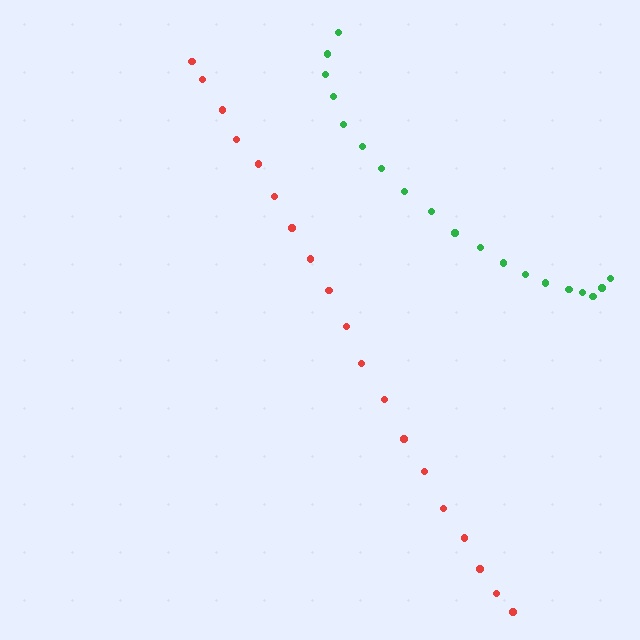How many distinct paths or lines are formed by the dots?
There are 2 distinct paths.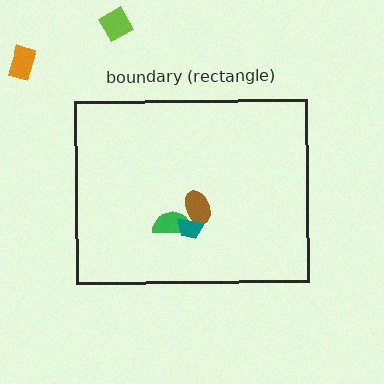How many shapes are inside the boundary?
3 inside, 2 outside.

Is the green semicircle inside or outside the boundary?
Inside.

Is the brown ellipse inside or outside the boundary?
Inside.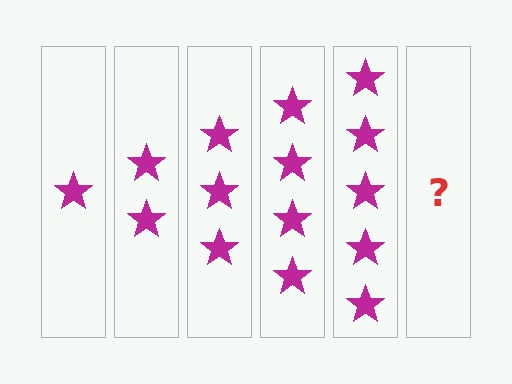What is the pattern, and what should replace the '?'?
The pattern is that each step adds one more star. The '?' should be 6 stars.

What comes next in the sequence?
The next element should be 6 stars.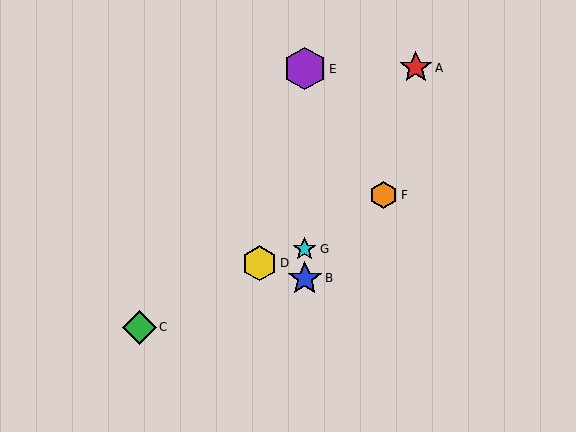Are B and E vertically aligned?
Yes, both are at x≈305.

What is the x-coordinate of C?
Object C is at x≈140.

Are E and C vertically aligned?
No, E is at x≈305 and C is at x≈140.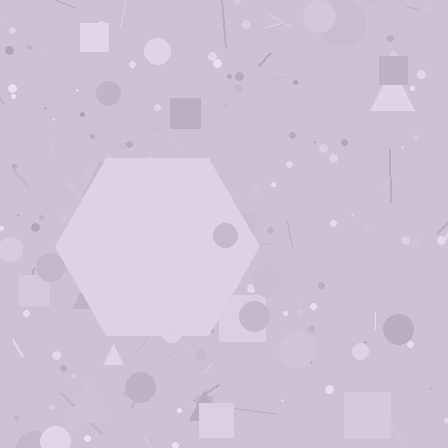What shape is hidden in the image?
A hexagon is hidden in the image.